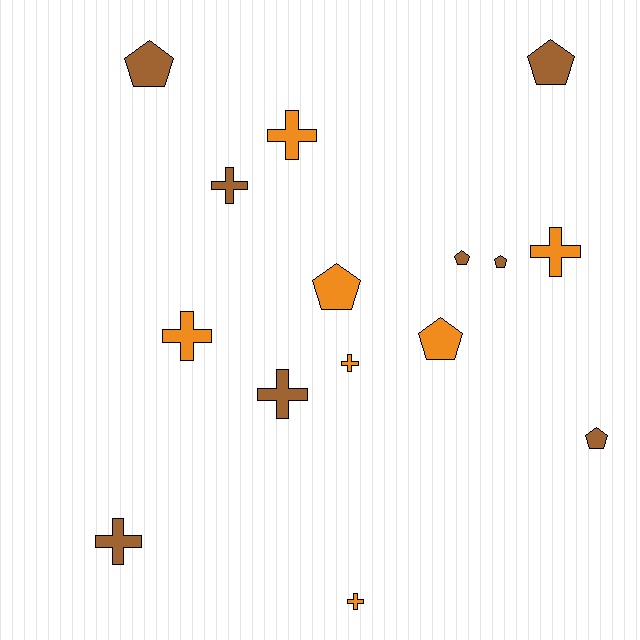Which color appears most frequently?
Brown, with 8 objects.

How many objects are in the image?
There are 15 objects.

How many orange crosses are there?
There are 5 orange crosses.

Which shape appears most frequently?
Cross, with 8 objects.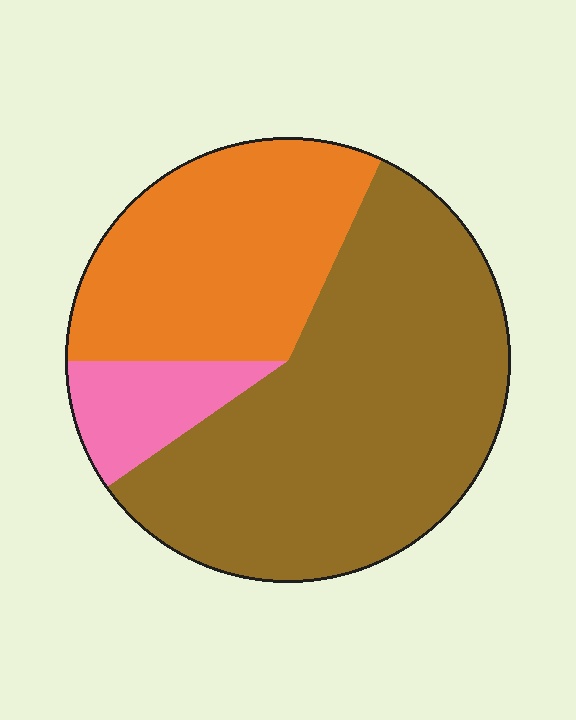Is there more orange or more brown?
Brown.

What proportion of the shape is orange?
Orange covers around 30% of the shape.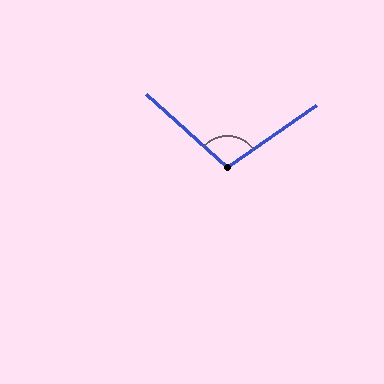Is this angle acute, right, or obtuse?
It is obtuse.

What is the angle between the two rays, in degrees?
Approximately 104 degrees.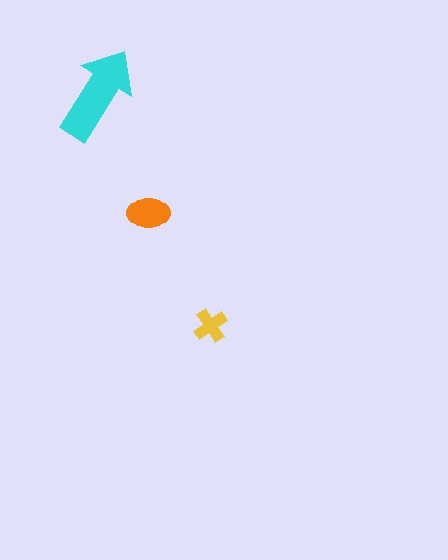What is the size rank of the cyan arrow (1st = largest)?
1st.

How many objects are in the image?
There are 3 objects in the image.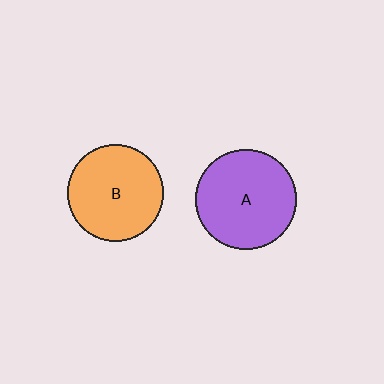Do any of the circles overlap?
No, none of the circles overlap.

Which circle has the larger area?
Circle A (purple).